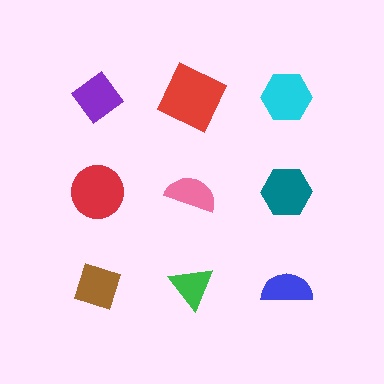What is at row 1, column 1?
A purple diamond.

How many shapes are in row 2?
3 shapes.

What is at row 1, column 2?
A red square.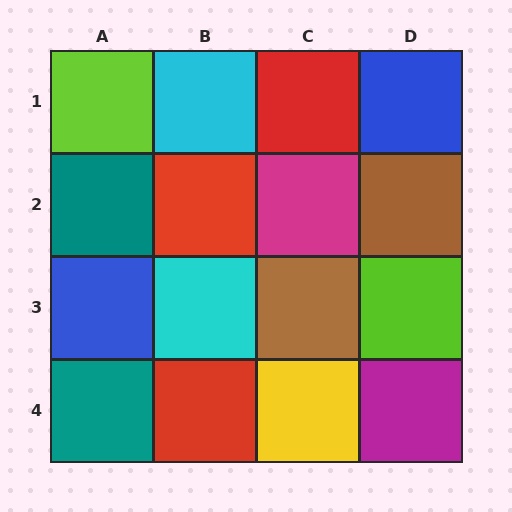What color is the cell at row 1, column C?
Red.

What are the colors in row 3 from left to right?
Blue, cyan, brown, lime.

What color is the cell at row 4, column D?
Magenta.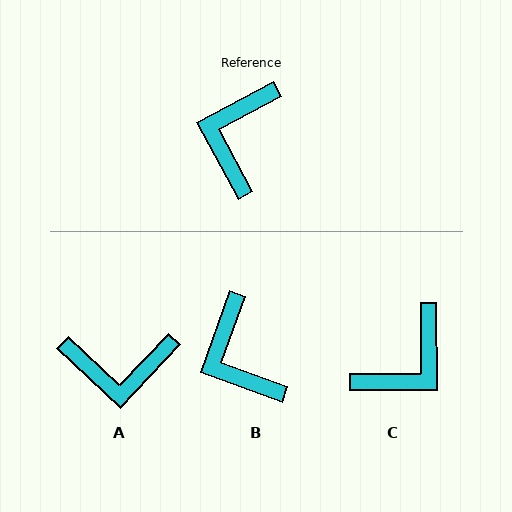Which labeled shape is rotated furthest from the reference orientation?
C, about 152 degrees away.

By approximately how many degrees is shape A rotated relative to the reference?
Approximately 108 degrees counter-clockwise.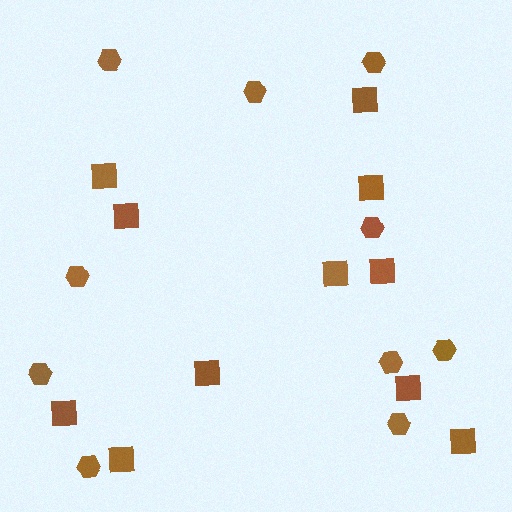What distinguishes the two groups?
There are 2 groups: one group of squares (11) and one group of hexagons (10).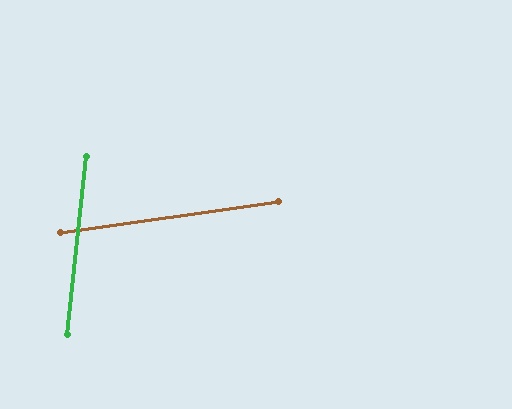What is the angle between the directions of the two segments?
Approximately 76 degrees.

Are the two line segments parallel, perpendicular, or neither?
Neither parallel nor perpendicular — they differ by about 76°.